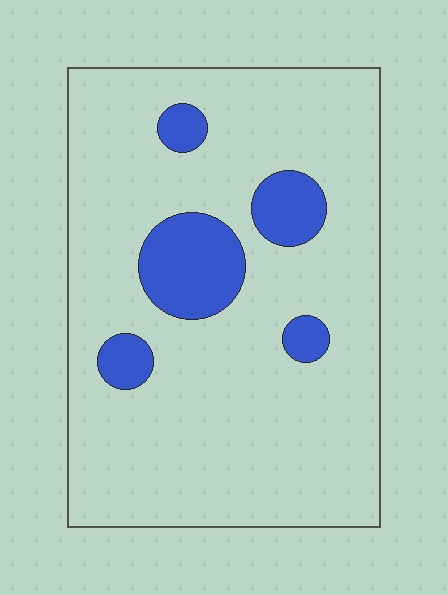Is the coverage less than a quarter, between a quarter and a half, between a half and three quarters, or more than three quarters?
Less than a quarter.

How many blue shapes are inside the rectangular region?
5.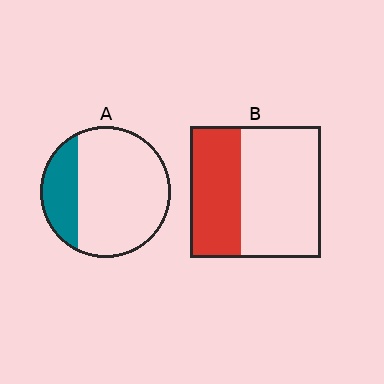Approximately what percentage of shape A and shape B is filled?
A is approximately 25% and B is approximately 40%.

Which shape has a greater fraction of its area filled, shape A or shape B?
Shape B.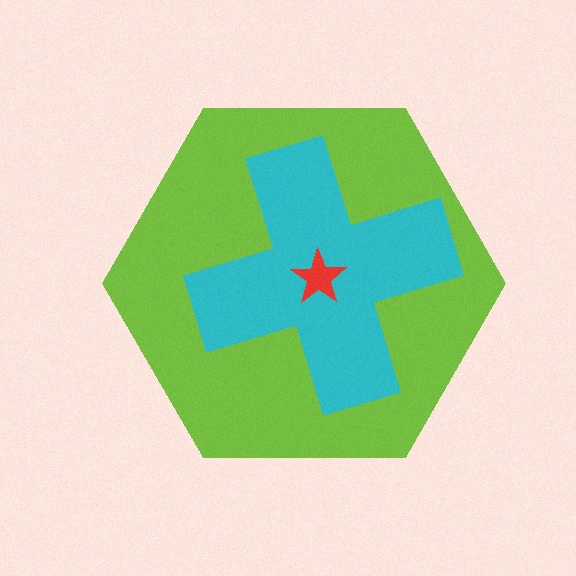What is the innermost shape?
The red star.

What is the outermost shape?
The lime hexagon.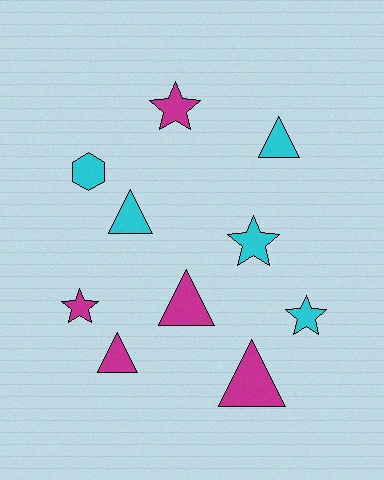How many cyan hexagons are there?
There is 1 cyan hexagon.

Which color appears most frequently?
Magenta, with 5 objects.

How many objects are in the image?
There are 10 objects.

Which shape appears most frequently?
Triangle, with 5 objects.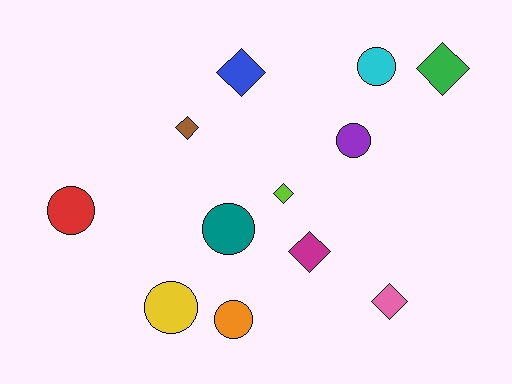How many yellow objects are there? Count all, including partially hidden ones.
There is 1 yellow object.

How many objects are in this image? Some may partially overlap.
There are 12 objects.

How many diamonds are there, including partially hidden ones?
There are 6 diamonds.